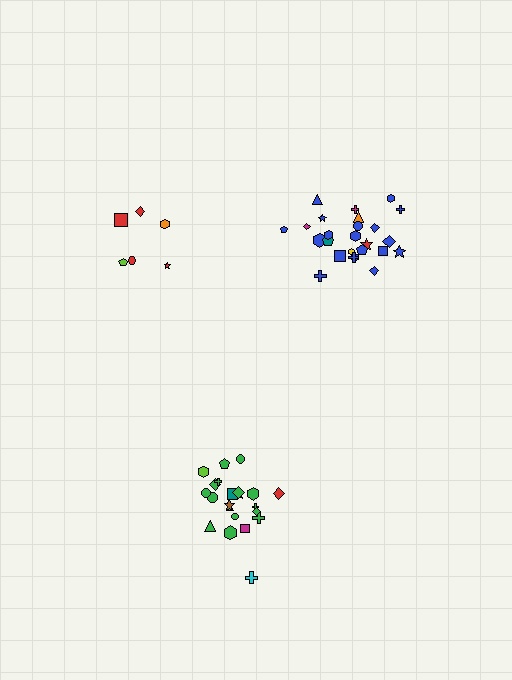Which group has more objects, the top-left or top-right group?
The top-right group.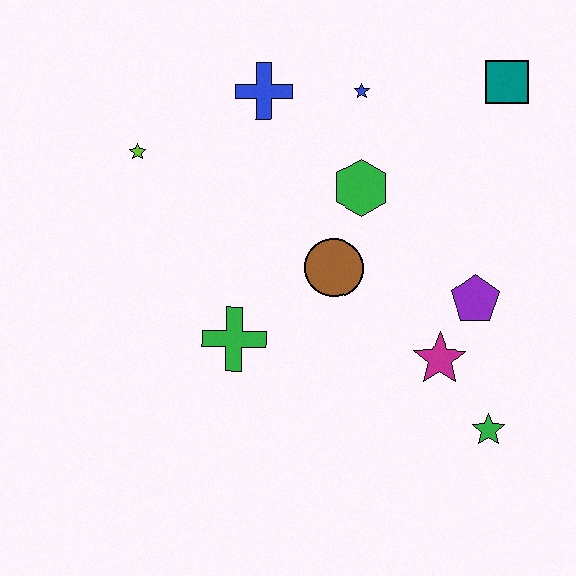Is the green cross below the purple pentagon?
Yes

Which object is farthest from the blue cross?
The green star is farthest from the blue cross.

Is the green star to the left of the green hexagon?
No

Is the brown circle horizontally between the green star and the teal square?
No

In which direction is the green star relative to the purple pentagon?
The green star is below the purple pentagon.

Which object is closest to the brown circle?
The green hexagon is closest to the brown circle.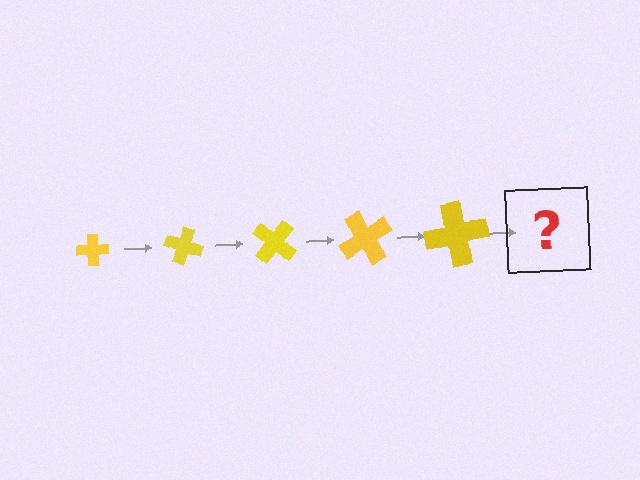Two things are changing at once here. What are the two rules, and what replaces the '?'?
The two rules are that the cross grows larger each step and it rotates 20 degrees each step. The '?' should be a cross, larger than the previous one and rotated 100 degrees from the start.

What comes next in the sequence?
The next element should be a cross, larger than the previous one and rotated 100 degrees from the start.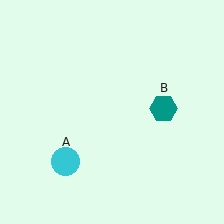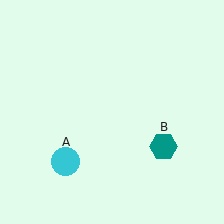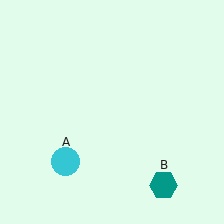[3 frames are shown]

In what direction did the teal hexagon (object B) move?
The teal hexagon (object B) moved down.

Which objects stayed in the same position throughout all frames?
Cyan circle (object A) remained stationary.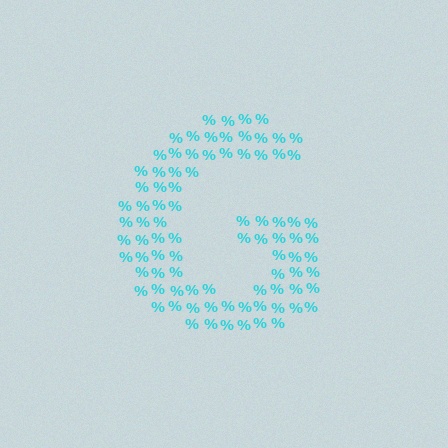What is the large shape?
The large shape is the letter G.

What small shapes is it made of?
It is made of small percent signs.